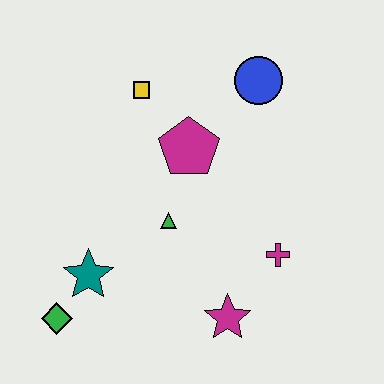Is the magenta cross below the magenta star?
No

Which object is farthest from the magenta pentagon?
The green diamond is farthest from the magenta pentagon.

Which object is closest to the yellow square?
The magenta pentagon is closest to the yellow square.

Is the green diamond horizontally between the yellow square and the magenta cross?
No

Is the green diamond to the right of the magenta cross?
No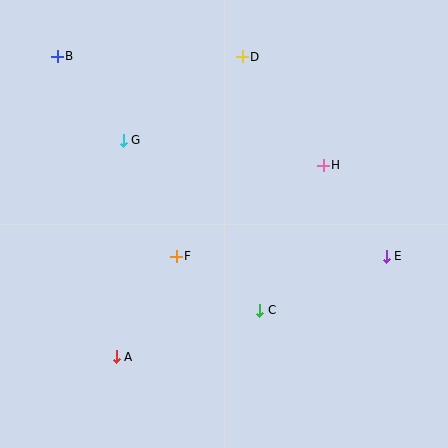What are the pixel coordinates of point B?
Point B is at (57, 56).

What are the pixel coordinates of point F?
Point F is at (176, 256).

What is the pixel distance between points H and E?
The distance between H and E is 111 pixels.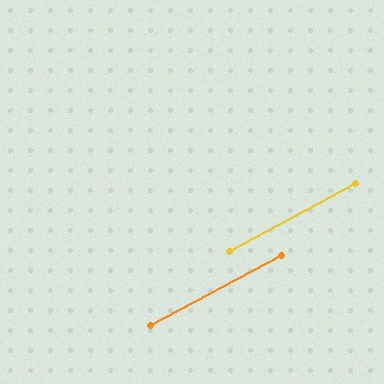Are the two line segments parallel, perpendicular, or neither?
Parallel — their directions differ by only 0.2°.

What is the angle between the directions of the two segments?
Approximately 0 degrees.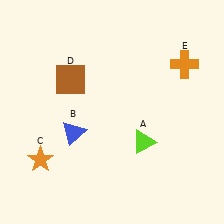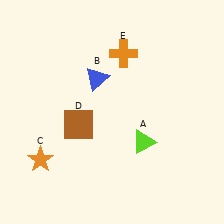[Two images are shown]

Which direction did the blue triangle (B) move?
The blue triangle (B) moved up.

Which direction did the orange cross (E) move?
The orange cross (E) moved left.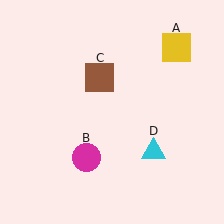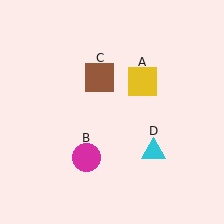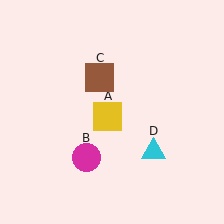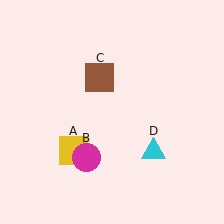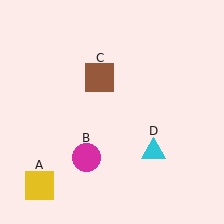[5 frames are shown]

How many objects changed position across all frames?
1 object changed position: yellow square (object A).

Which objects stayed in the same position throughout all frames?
Magenta circle (object B) and brown square (object C) and cyan triangle (object D) remained stationary.